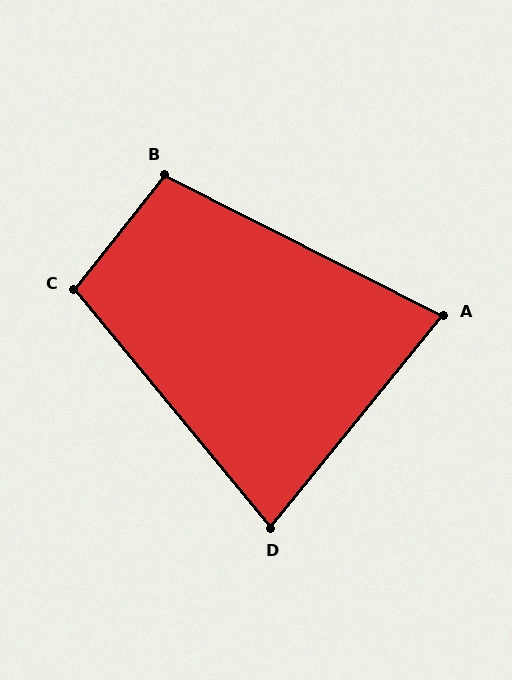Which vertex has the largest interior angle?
C, at approximately 102 degrees.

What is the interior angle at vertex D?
Approximately 79 degrees (acute).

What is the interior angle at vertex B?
Approximately 101 degrees (obtuse).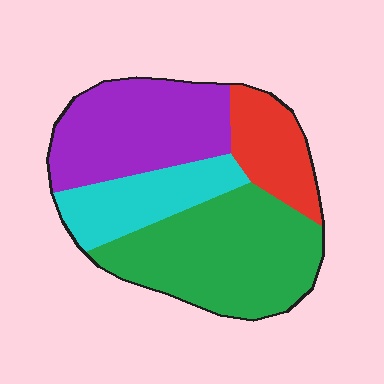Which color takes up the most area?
Green, at roughly 40%.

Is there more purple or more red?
Purple.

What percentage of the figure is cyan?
Cyan covers about 20% of the figure.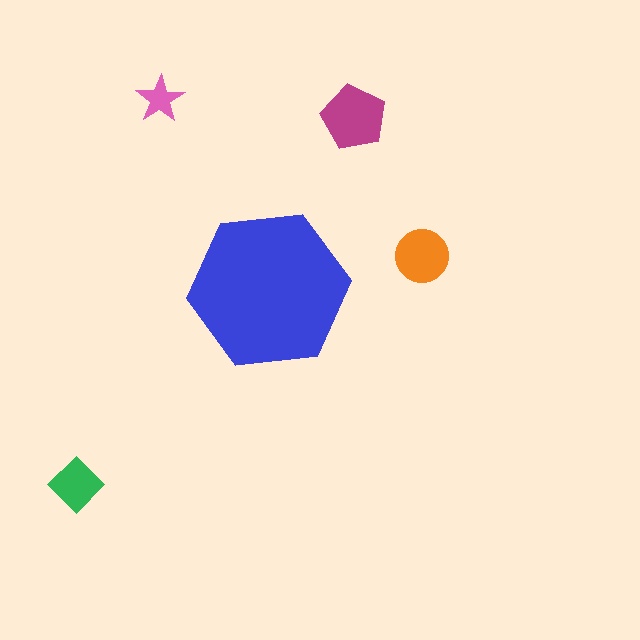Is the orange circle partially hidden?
No, the orange circle is fully visible.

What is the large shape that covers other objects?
A blue hexagon.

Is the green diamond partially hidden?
No, the green diamond is fully visible.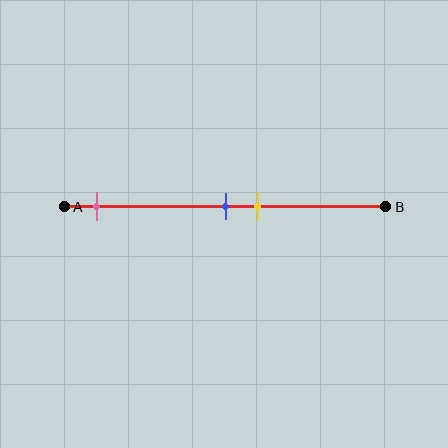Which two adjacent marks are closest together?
The blue and yellow marks are the closest adjacent pair.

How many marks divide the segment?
There are 3 marks dividing the segment.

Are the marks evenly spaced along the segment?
No, the marks are not evenly spaced.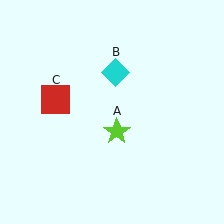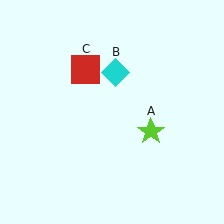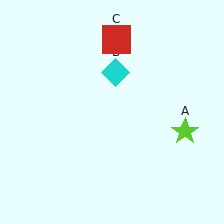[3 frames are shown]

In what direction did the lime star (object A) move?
The lime star (object A) moved right.